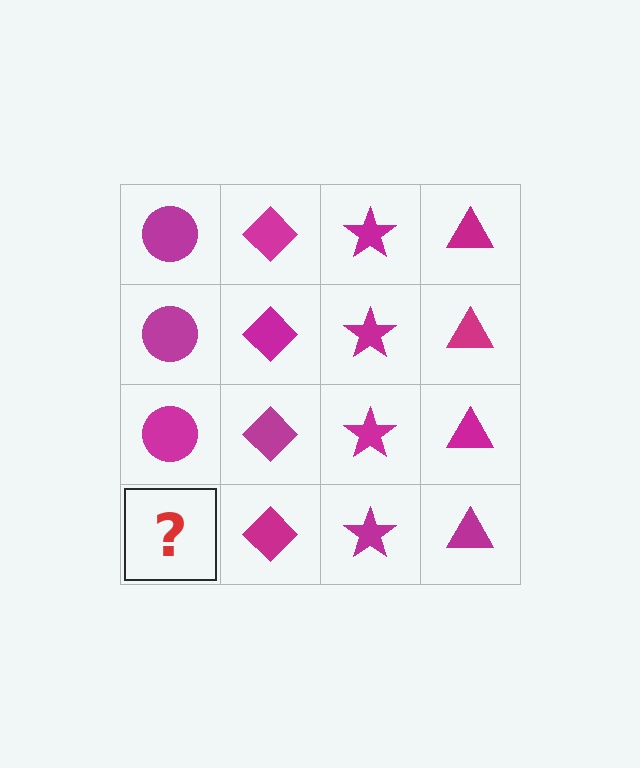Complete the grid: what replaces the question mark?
The question mark should be replaced with a magenta circle.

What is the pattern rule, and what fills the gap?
The rule is that each column has a consistent shape. The gap should be filled with a magenta circle.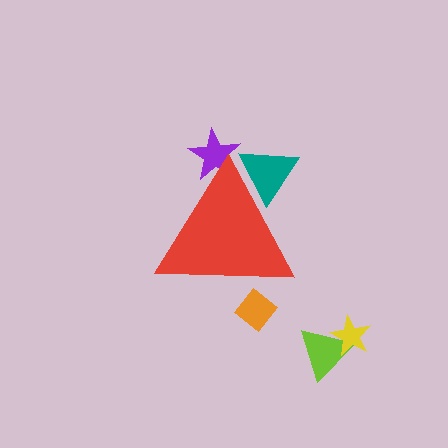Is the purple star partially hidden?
Yes, the purple star is partially hidden behind the red triangle.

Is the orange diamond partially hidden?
Yes, the orange diamond is partially hidden behind the red triangle.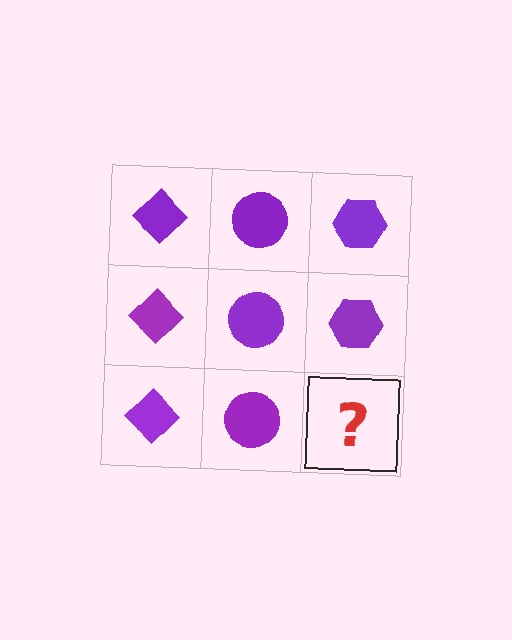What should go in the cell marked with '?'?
The missing cell should contain a purple hexagon.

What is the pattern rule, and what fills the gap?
The rule is that each column has a consistent shape. The gap should be filled with a purple hexagon.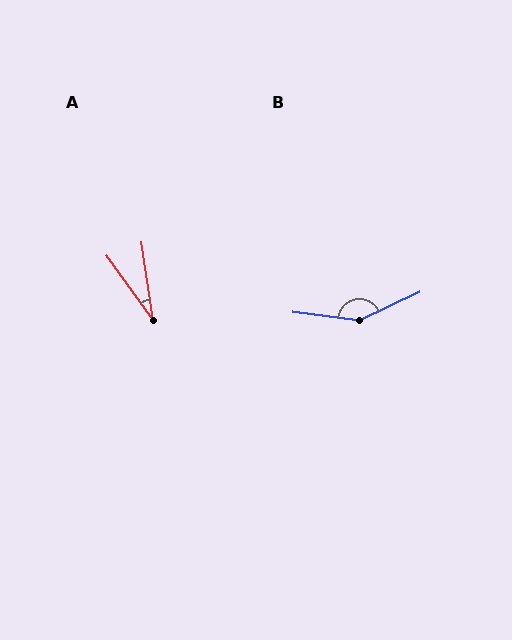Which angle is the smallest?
A, at approximately 27 degrees.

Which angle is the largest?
B, at approximately 147 degrees.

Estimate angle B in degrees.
Approximately 147 degrees.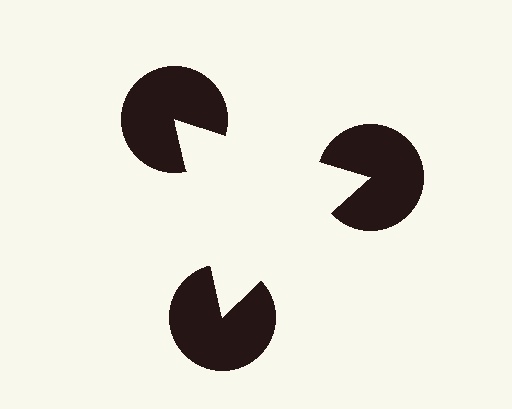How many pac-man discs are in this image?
There are 3 — one at each vertex of the illusory triangle.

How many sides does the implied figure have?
3 sides.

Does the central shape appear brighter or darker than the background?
It typically appears slightly brighter than the background, even though no actual brightness change is drawn.